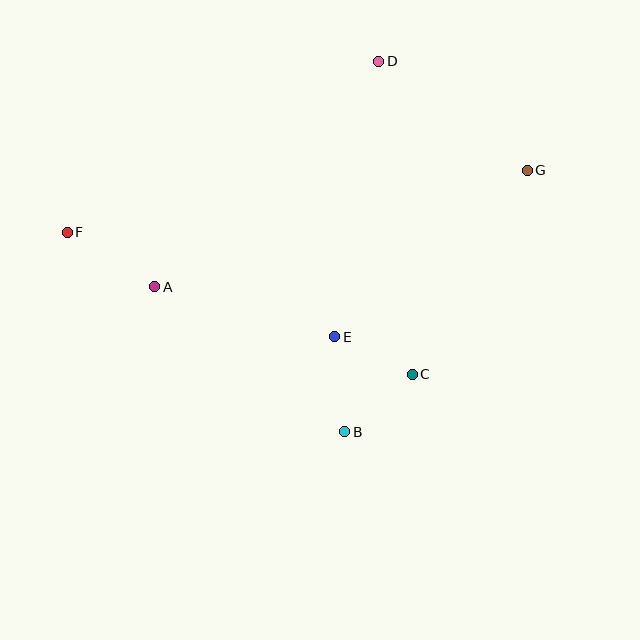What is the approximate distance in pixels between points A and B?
The distance between A and B is approximately 239 pixels.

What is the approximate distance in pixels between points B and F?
The distance between B and F is approximately 342 pixels.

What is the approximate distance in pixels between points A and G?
The distance between A and G is approximately 390 pixels.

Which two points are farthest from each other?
Points F and G are farthest from each other.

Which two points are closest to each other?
Points C and E are closest to each other.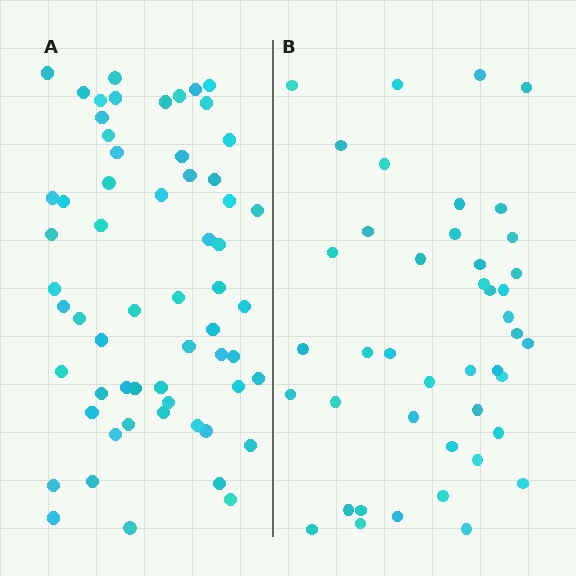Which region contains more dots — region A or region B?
Region A (the left region) has more dots.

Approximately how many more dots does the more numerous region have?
Region A has approximately 15 more dots than region B.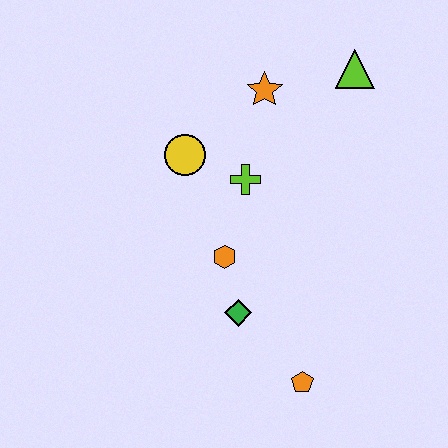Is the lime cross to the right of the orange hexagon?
Yes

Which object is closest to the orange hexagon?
The green diamond is closest to the orange hexagon.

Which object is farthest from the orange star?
The orange pentagon is farthest from the orange star.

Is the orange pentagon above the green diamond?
No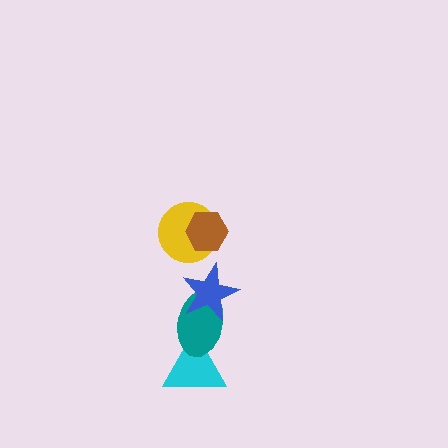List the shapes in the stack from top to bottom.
From top to bottom: the brown hexagon, the yellow circle, the blue star, the teal ellipse, the cyan triangle.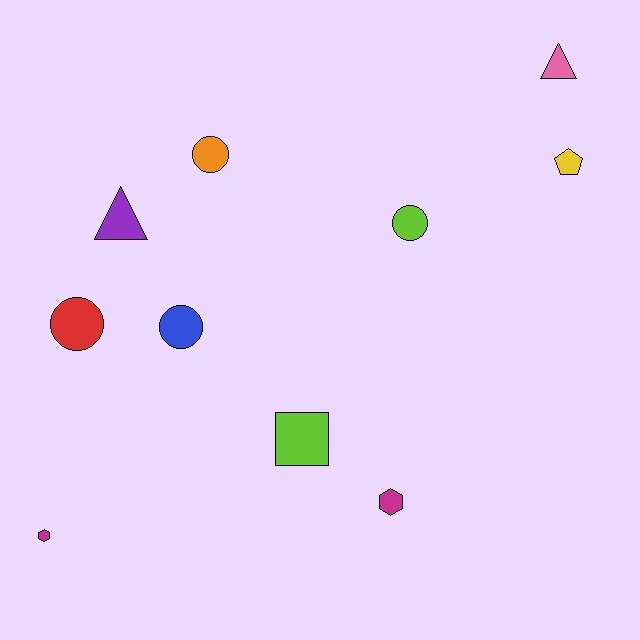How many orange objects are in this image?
There is 1 orange object.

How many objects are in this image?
There are 10 objects.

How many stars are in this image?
There are no stars.